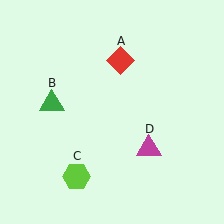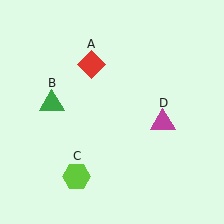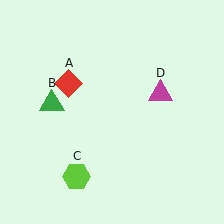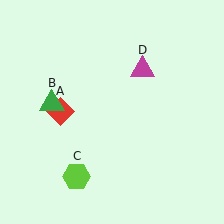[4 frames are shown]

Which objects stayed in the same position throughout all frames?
Green triangle (object B) and lime hexagon (object C) remained stationary.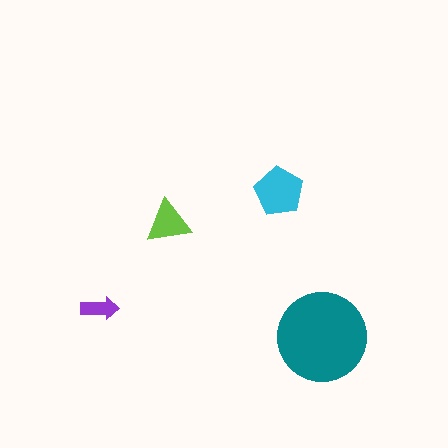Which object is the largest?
The teal circle.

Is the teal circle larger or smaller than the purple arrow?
Larger.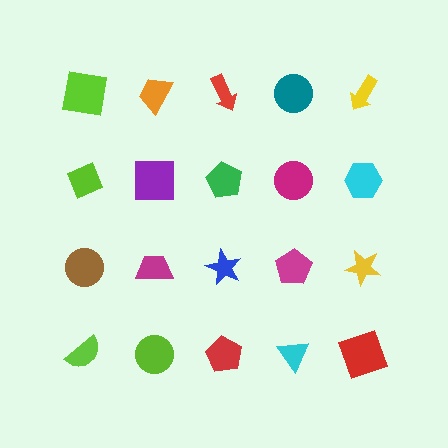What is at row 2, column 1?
A lime diamond.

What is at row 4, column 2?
A lime circle.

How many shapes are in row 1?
5 shapes.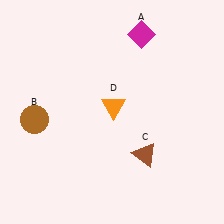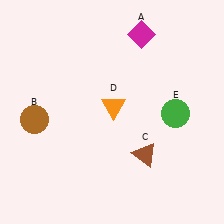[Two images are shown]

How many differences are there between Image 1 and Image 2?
There is 1 difference between the two images.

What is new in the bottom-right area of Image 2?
A green circle (E) was added in the bottom-right area of Image 2.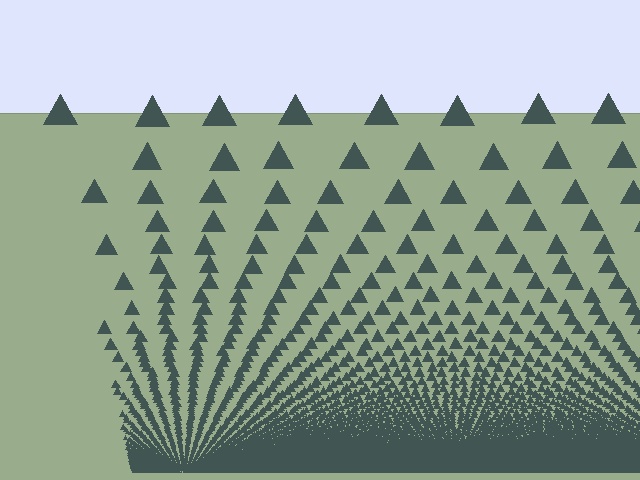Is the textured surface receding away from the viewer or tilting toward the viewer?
The surface appears to tilt toward the viewer. Texture elements get larger and sparser toward the top.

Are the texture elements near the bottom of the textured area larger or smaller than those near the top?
Smaller. The gradient is inverted — elements near the bottom are smaller and denser.